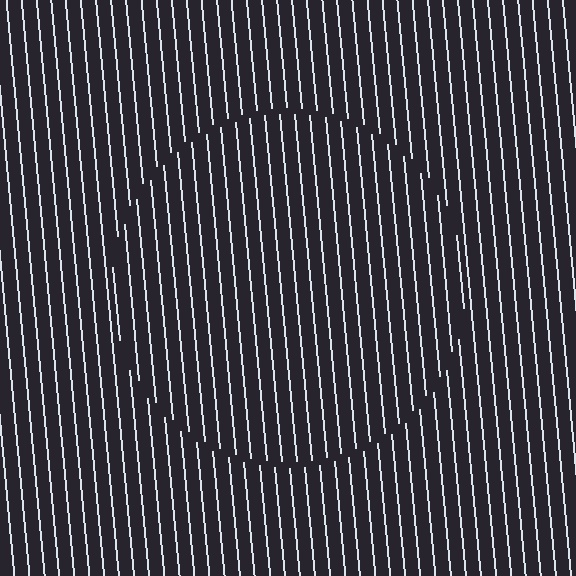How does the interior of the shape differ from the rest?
The interior of the shape contains the same grating, shifted by half a period — the contour is defined by the phase discontinuity where line-ends from the inner and outer gratings abut.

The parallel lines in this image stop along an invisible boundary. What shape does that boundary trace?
An illusory circle. The interior of the shape contains the same grating, shifted by half a period — the contour is defined by the phase discontinuity where line-ends from the inner and outer gratings abut.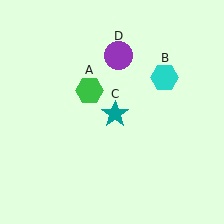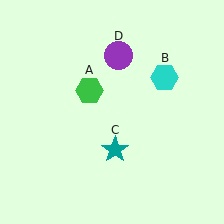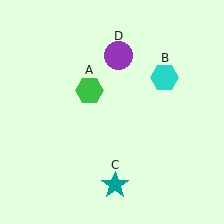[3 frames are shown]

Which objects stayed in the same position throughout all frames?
Green hexagon (object A) and cyan hexagon (object B) and purple circle (object D) remained stationary.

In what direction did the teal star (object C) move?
The teal star (object C) moved down.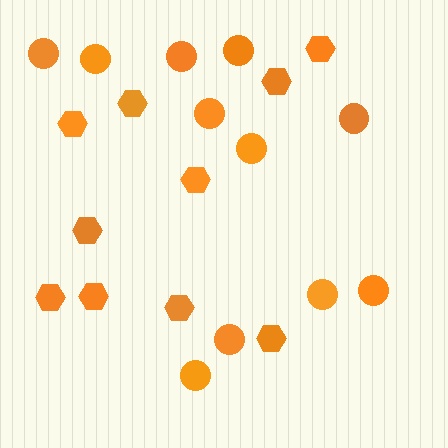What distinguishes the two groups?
There are 2 groups: one group of hexagons (10) and one group of circles (11).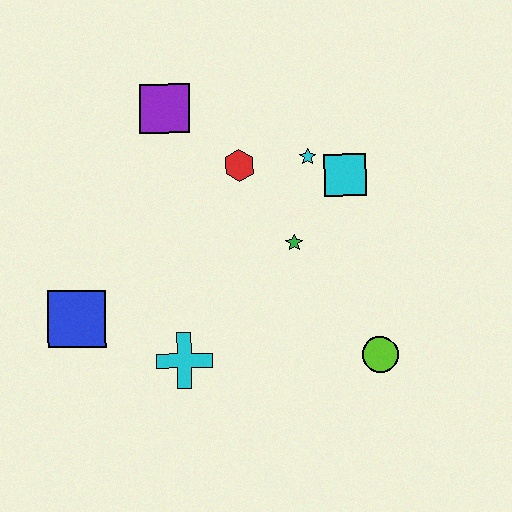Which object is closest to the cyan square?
The cyan star is closest to the cyan square.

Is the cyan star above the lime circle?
Yes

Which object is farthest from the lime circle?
The purple square is farthest from the lime circle.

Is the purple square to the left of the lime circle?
Yes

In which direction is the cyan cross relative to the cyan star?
The cyan cross is below the cyan star.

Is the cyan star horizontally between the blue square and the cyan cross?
No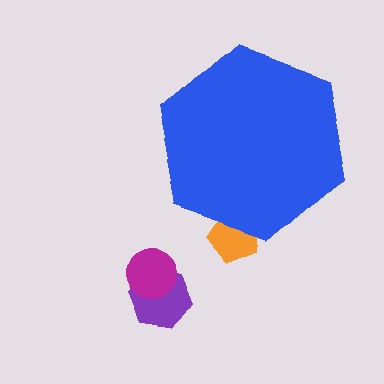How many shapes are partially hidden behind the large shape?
1 shape is partially hidden.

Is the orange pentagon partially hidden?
Yes, the orange pentagon is partially hidden behind the blue hexagon.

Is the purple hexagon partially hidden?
No, the purple hexagon is fully visible.